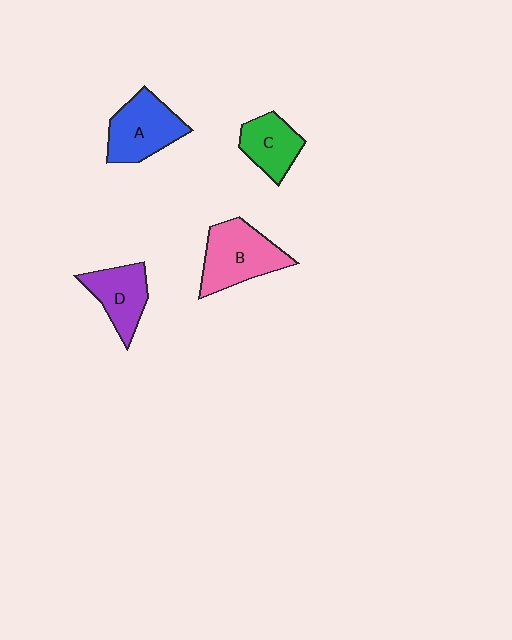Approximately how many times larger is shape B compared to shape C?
Approximately 1.5 times.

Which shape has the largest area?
Shape B (pink).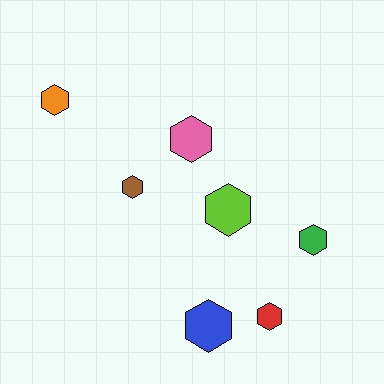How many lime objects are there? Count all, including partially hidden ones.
There is 1 lime object.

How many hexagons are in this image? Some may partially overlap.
There are 7 hexagons.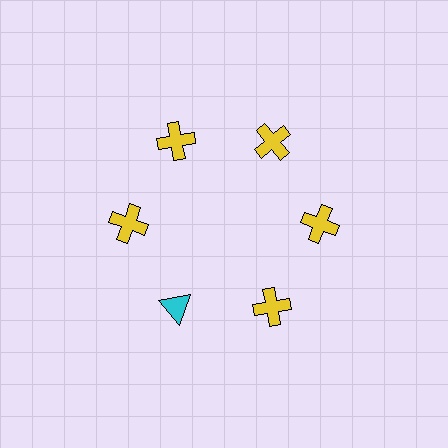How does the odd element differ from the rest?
It differs in both color (cyan instead of yellow) and shape (triangle instead of cross).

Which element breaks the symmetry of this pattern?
The cyan triangle at roughly the 7 o'clock position breaks the symmetry. All other shapes are yellow crosses.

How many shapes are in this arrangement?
There are 6 shapes arranged in a ring pattern.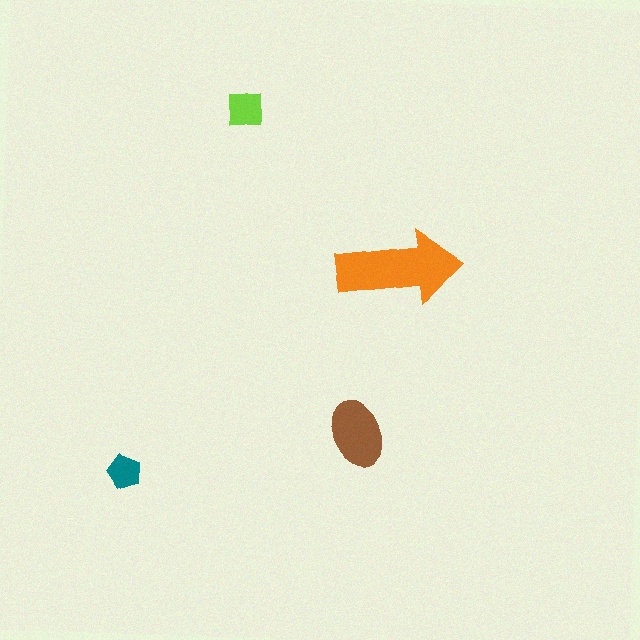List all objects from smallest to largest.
The teal pentagon, the lime square, the brown ellipse, the orange arrow.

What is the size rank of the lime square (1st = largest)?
3rd.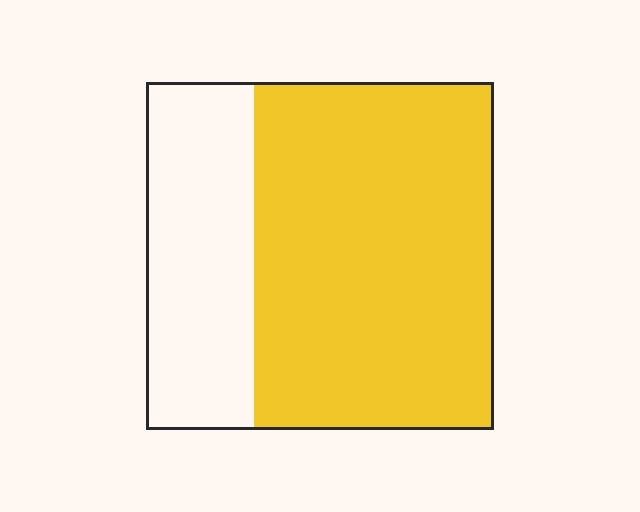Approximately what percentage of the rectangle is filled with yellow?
Approximately 70%.